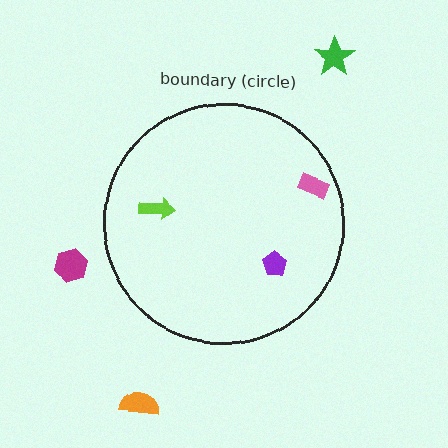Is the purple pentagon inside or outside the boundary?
Inside.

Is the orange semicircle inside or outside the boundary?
Outside.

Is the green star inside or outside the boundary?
Outside.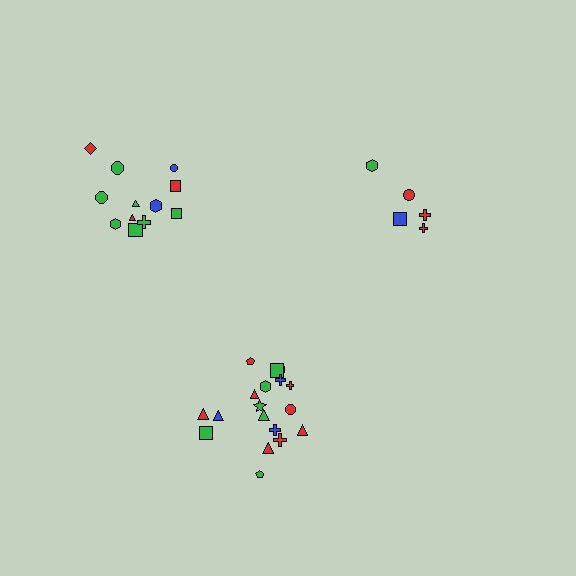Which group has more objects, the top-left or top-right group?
The top-left group.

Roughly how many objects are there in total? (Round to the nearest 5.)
Roughly 35 objects in total.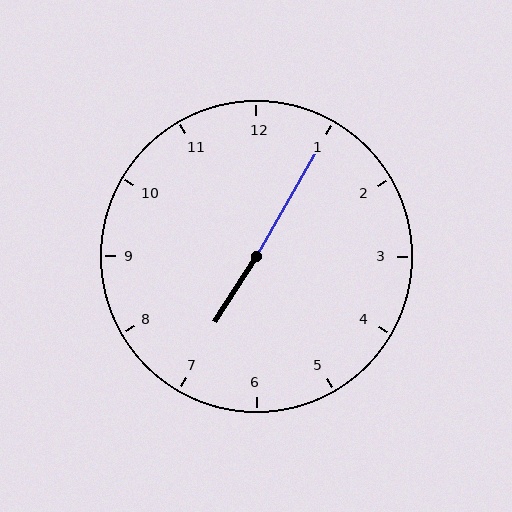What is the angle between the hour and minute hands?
Approximately 178 degrees.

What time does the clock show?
7:05.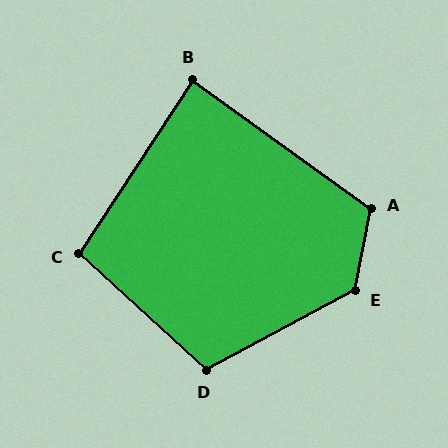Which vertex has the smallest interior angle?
B, at approximately 87 degrees.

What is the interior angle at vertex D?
Approximately 109 degrees (obtuse).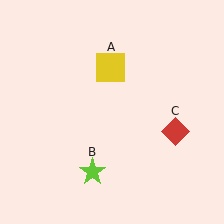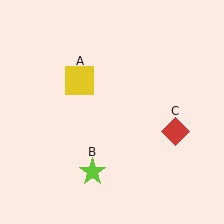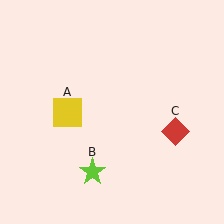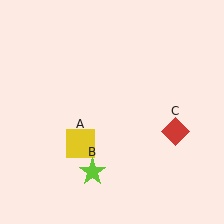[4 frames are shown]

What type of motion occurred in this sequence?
The yellow square (object A) rotated counterclockwise around the center of the scene.